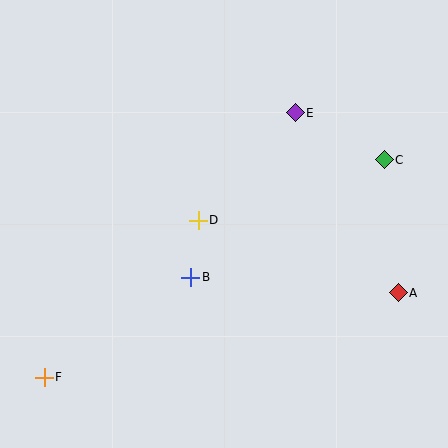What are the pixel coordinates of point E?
Point E is at (295, 113).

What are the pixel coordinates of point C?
Point C is at (384, 160).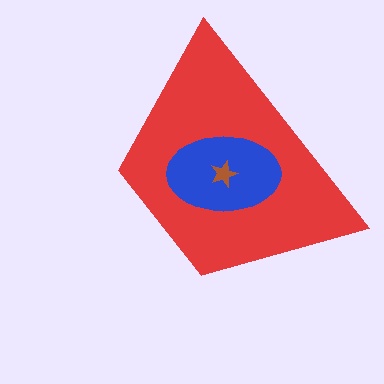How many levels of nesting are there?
3.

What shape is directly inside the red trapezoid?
The blue ellipse.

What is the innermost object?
The brown star.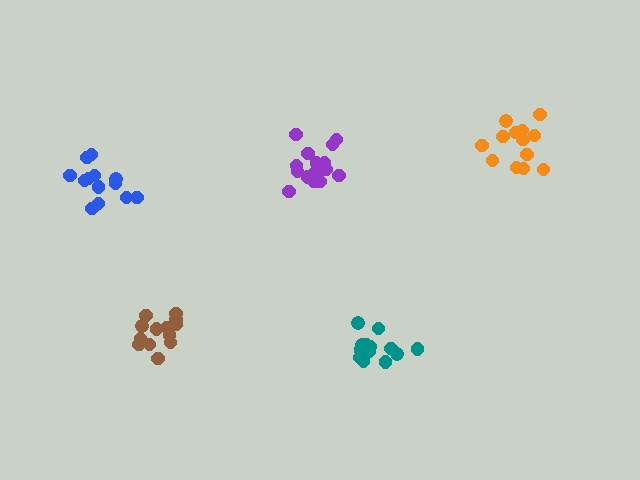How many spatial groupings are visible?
There are 5 spatial groupings.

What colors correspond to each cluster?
The clusters are colored: orange, blue, brown, purple, teal.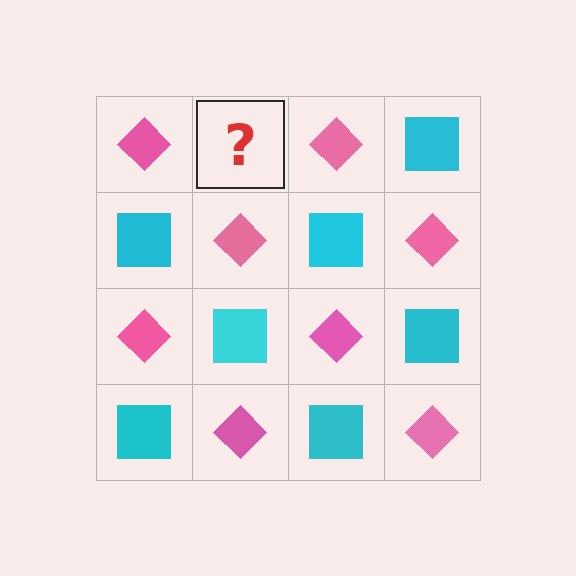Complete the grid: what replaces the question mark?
The question mark should be replaced with a cyan square.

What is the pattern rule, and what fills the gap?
The rule is that it alternates pink diamond and cyan square in a checkerboard pattern. The gap should be filled with a cyan square.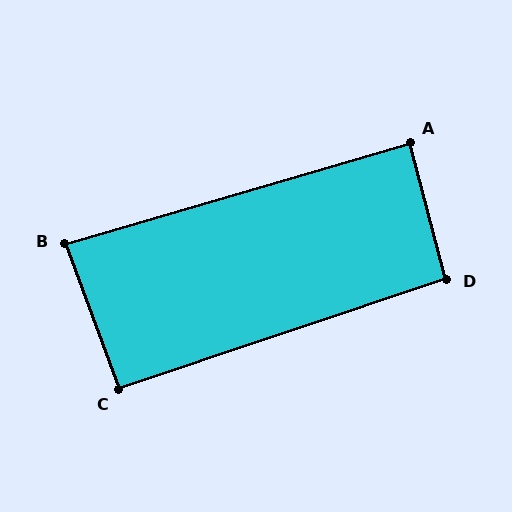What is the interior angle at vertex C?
Approximately 92 degrees (approximately right).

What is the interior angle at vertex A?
Approximately 88 degrees (approximately right).